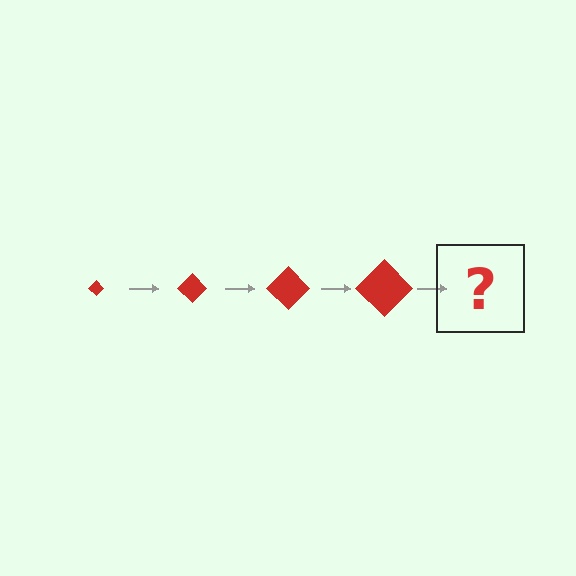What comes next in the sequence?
The next element should be a red diamond, larger than the previous one.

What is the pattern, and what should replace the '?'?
The pattern is that the diamond gets progressively larger each step. The '?' should be a red diamond, larger than the previous one.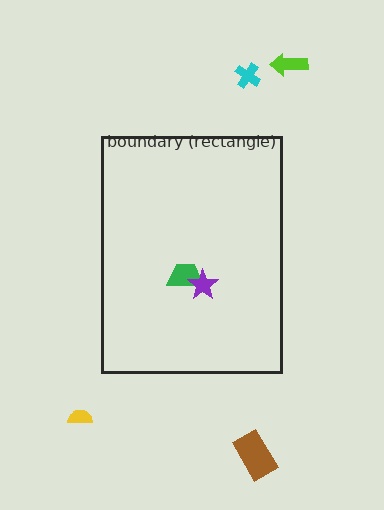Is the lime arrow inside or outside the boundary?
Outside.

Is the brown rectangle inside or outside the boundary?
Outside.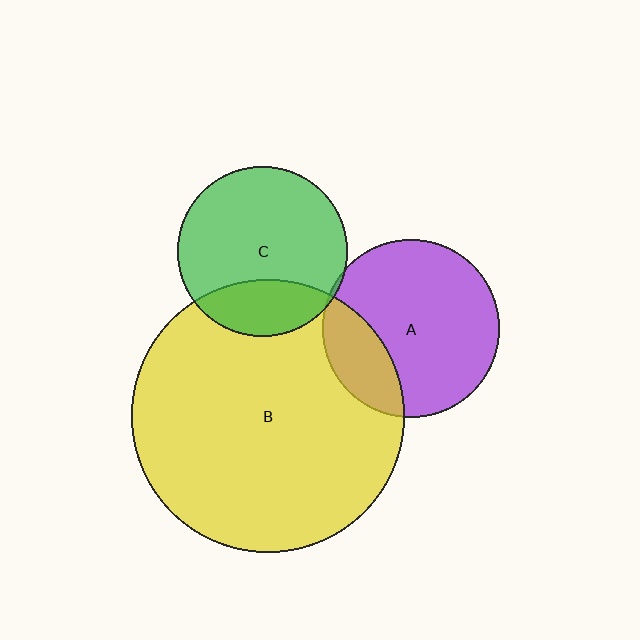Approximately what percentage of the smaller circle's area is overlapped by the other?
Approximately 25%.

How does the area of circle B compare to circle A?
Approximately 2.4 times.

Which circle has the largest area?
Circle B (yellow).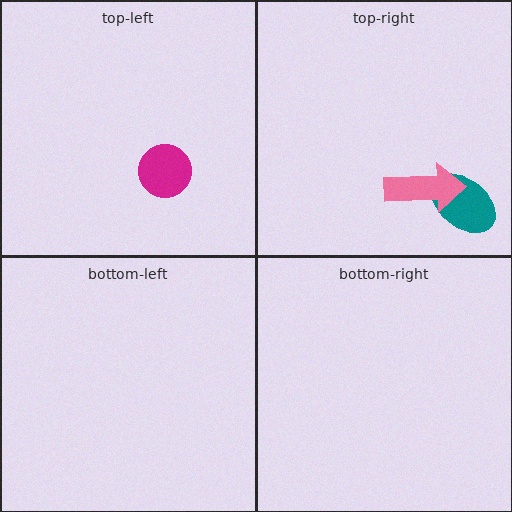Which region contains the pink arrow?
The top-right region.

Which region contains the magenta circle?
The top-left region.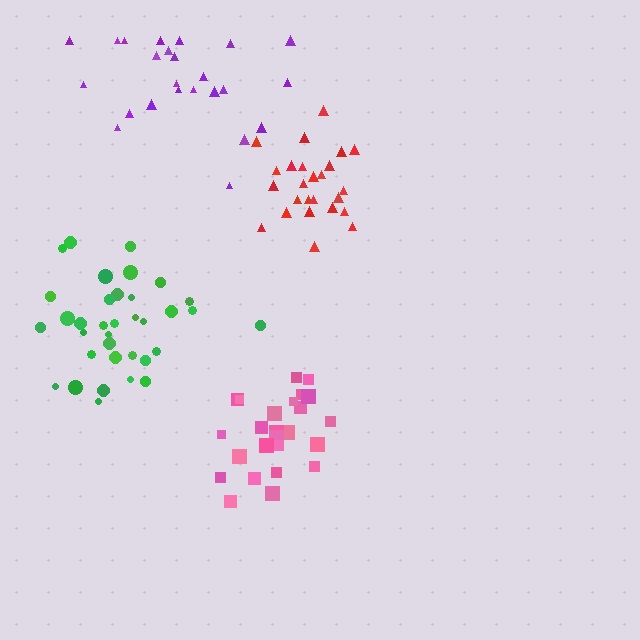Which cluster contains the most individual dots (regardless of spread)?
Green (35).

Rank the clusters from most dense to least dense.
red, pink, green, purple.